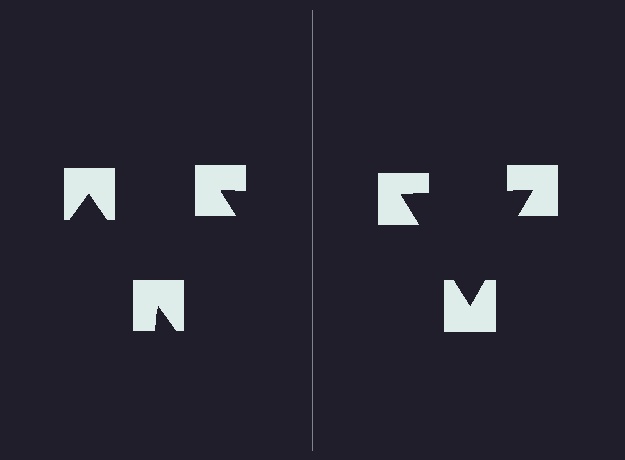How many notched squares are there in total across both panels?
6 — 3 on each side.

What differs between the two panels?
The notched squares are positioned identically on both sides; only the wedge orientations differ. On the right they align to a triangle; on the left they are misaligned.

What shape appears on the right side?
An illusory triangle.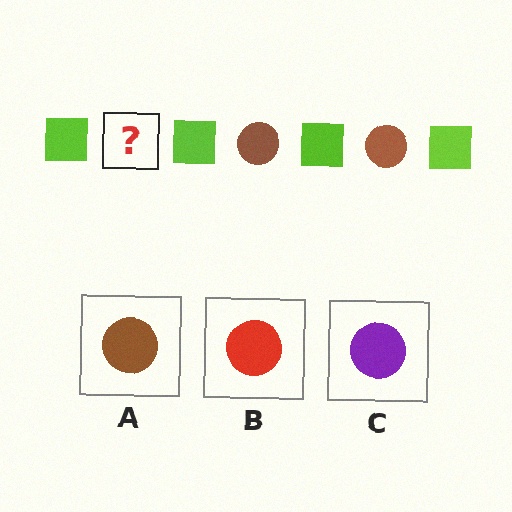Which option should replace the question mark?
Option A.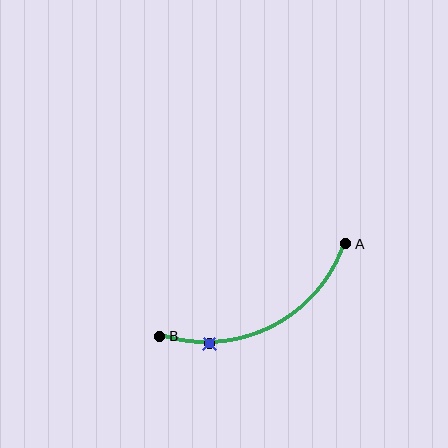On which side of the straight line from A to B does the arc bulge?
The arc bulges below the straight line connecting A and B.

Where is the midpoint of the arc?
The arc midpoint is the point on the curve farthest from the straight line joining A and B. It sits below that line.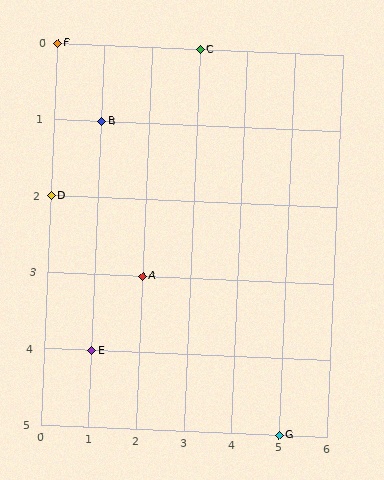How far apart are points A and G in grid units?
Points A and G are 3 columns and 2 rows apart (about 3.6 grid units diagonally).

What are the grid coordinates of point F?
Point F is at grid coordinates (0, 0).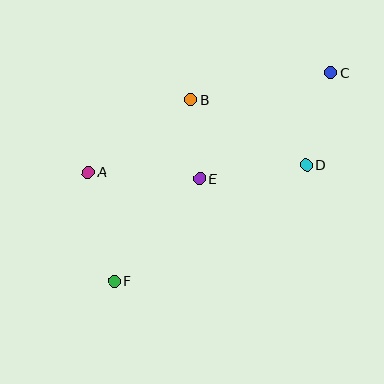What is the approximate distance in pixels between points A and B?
The distance between A and B is approximately 125 pixels.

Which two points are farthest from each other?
Points C and F are farthest from each other.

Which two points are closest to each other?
Points B and E are closest to each other.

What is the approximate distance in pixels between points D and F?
The distance between D and F is approximately 224 pixels.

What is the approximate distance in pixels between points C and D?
The distance between C and D is approximately 95 pixels.